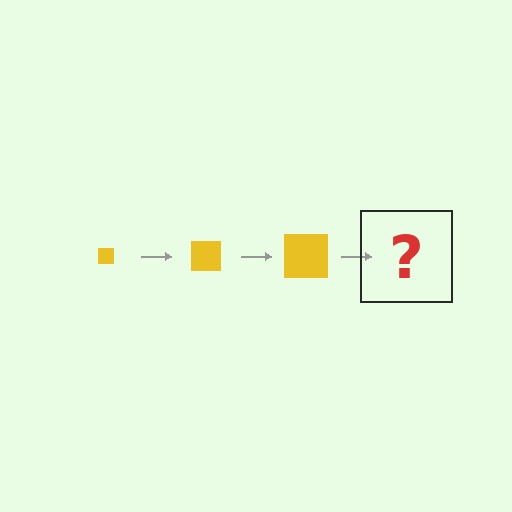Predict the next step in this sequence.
The next step is a yellow square, larger than the previous one.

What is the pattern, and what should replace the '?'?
The pattern is that the square gets progressively larger each step. The '?' should be a yellow square, larger than the previous one.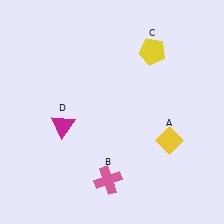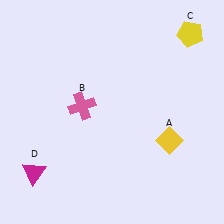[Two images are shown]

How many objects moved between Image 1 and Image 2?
3 objects moved between the two images.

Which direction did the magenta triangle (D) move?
The magenta triangle (D) moved down.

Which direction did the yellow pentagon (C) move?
The yellow pentagon (C) moved right.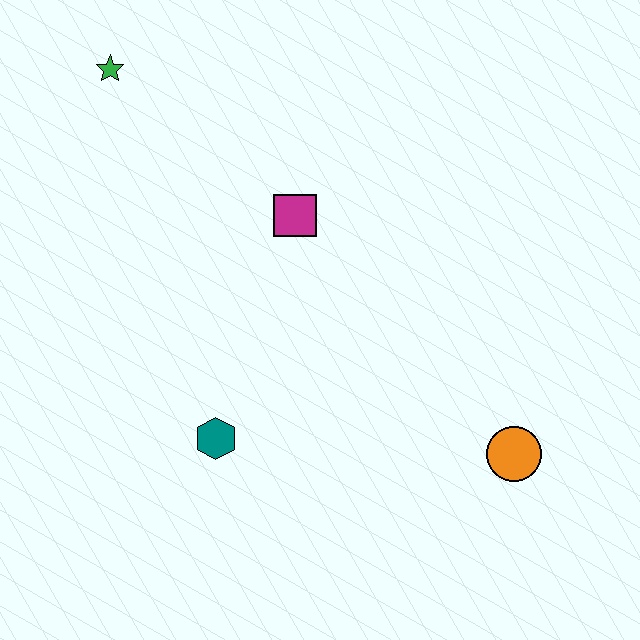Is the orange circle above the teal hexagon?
No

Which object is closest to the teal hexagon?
The magenta square is closest to the teal hexagon.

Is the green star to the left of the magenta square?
Yes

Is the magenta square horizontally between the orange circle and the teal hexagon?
Yes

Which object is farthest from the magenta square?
The orange circle is farthest from the magenta square.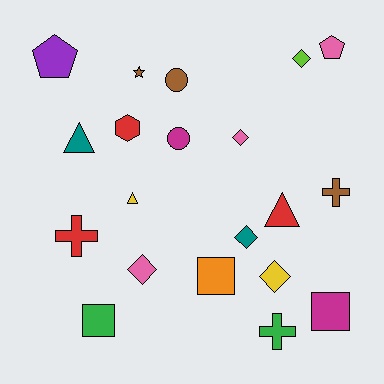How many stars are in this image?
There is 1 star.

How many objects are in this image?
There are 20 objects.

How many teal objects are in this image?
There are 2 teal objects.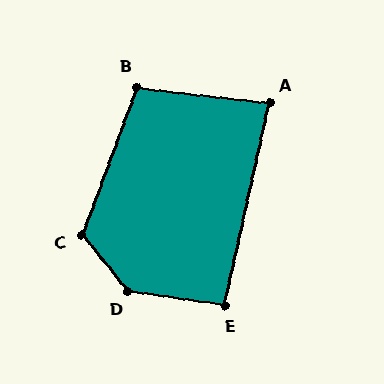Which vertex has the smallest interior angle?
A, at approximately 84 degrees.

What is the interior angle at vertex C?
Approximately 120 degrees (obtuse).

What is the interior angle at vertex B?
Approximately 104 degrees (obtuse).